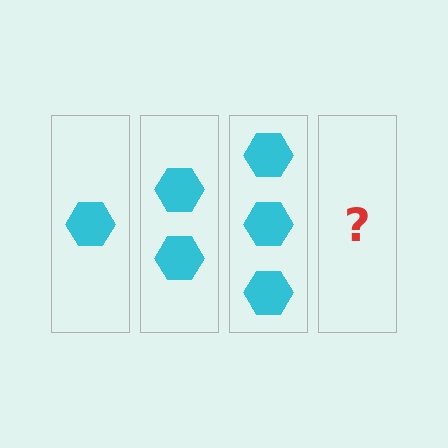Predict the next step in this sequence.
The next step is 4 hexagons.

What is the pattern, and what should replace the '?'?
The pattern is that each step adds one more hexagon. The '?' should be 4 hexagons.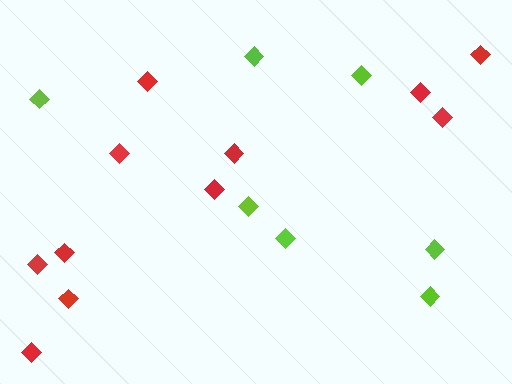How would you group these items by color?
There are 2 groups: one group of red diamonds (11) and one group of lime diamonds (7).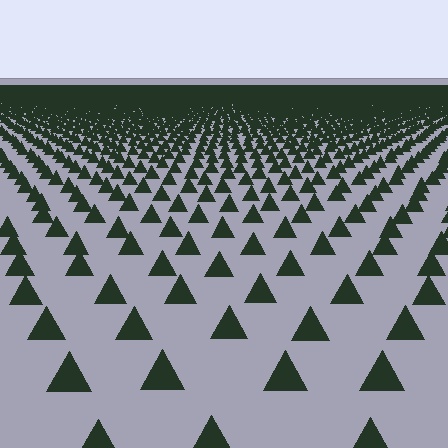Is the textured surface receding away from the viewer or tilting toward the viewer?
The surface is receding away from the viewer. Texture elements get smaller and denser toward the top.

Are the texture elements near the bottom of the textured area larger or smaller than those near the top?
Larger. Near the bottom, elements are closer to the viewer and appear at a bigger on-screen size.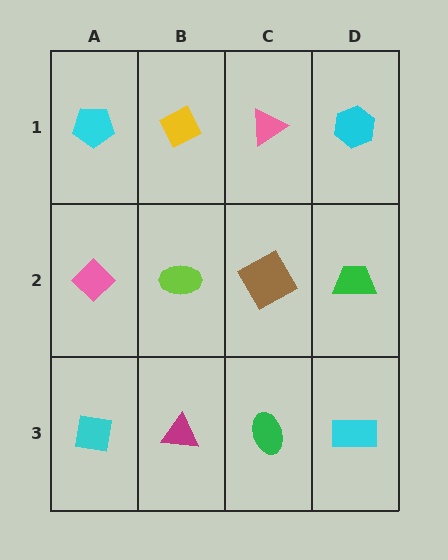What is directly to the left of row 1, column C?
A yellow diamond.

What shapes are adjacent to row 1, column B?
A lime ellipse (row 2, column B), a cyan pentagon (row 1, column A), a pink triangle (row 1, column C).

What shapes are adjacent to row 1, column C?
A brown square (row 2, column C), a yellow diamond (row 1, column B), a cyan hexagon (row 1, column D).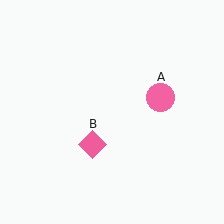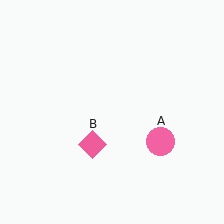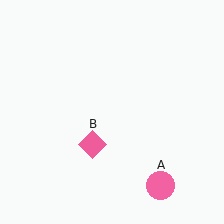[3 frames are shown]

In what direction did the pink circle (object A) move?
The pink circle (object A) moved down.